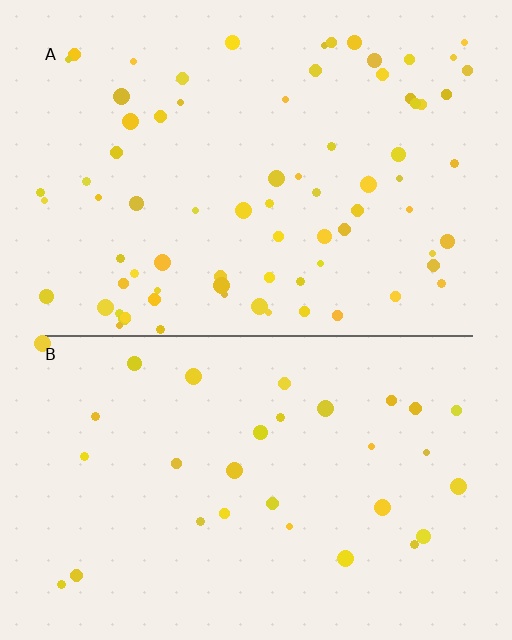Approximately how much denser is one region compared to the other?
Approximately 2.5× — region A over region B.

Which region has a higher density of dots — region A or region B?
A (the top).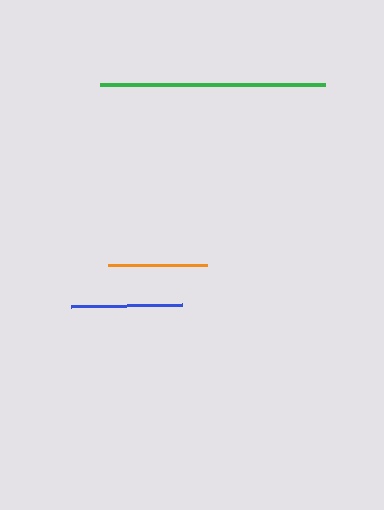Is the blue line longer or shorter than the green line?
The green line is longer than the blue line.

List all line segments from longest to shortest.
From longest to shortest: green, blue, orange.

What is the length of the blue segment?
The blue segment is approximately 111 pixels long.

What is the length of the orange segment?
The orange segment is approximately 99 pixels long.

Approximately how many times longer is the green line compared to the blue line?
The green line is approximately 2.0 times the length of the blue line.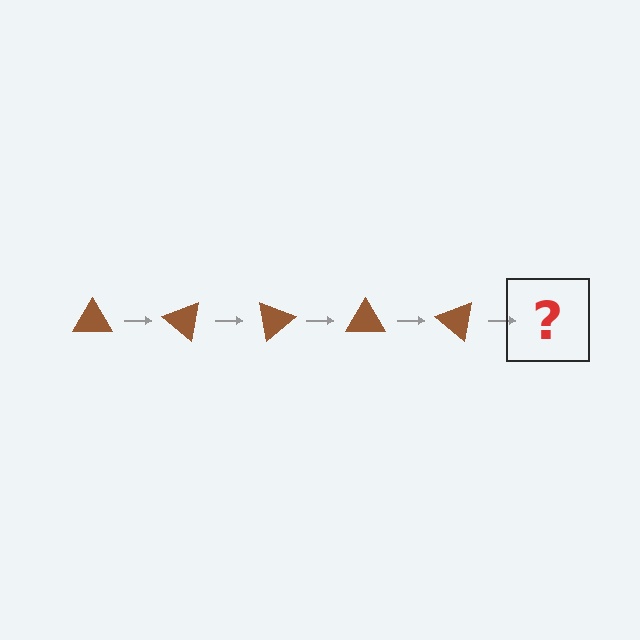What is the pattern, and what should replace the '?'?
The pattern is that the triangle rotates 40 degrees each step. The '?' should be a brown triangle rotated 200 degrees.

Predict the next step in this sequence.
The next step is a brown triangle rotated 200 degrees.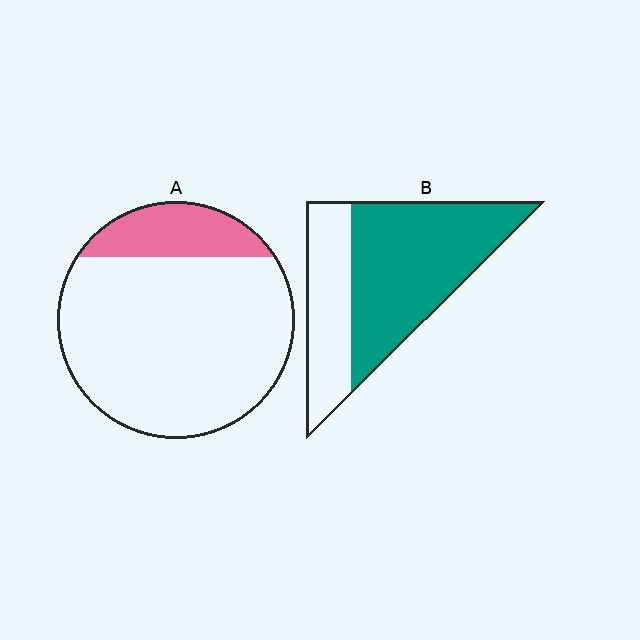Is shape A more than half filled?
No.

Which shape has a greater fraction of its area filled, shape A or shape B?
Shape B.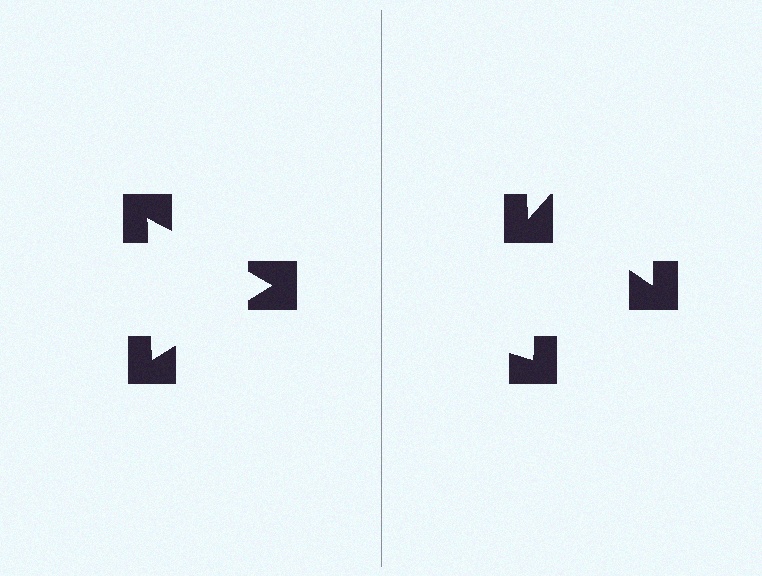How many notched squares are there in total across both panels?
6 — 3 on each side.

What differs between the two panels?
The notched squares are positioned identically on both sides; only the wedge orientations differ. On the left they align to a triangle; on the right they are misaligned.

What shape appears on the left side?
An illusory triangle.